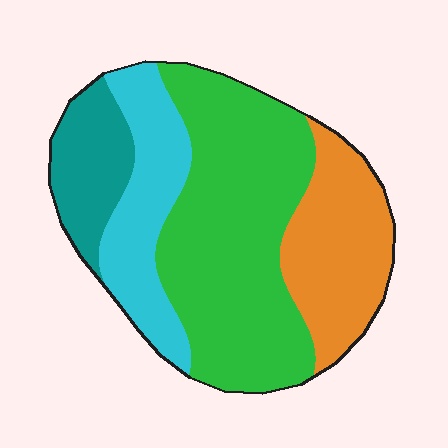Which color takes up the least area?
Teal, at roughly 15%.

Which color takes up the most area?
Green, at roughly 45%.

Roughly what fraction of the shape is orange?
Orange takes up about one fifth (1/5) of the shape.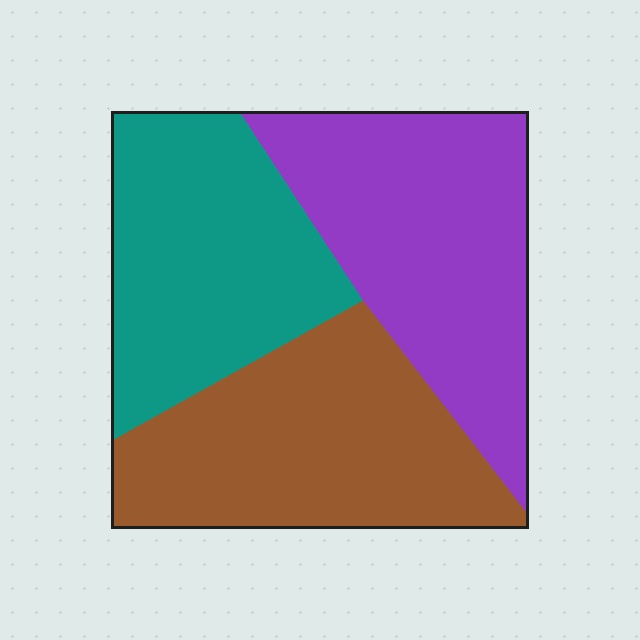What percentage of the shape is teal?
Teal takes up about one third (1/3) of the shape.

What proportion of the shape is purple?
Purple takes up about one third (1/3) of the shape.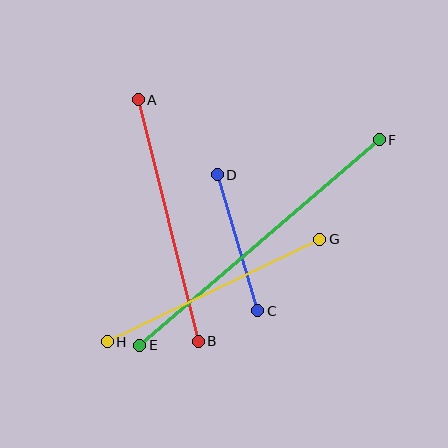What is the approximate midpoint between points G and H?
The midpoint is at approximately (214, 291) pixels.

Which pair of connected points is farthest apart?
Points E and F are farthest apart.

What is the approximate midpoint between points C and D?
The midpoint is at approximately (237, 243) pixels.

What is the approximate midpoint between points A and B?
The midpoint is at approximately (168, 220) pixels.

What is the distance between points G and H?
The distance is approximately 236 pixels.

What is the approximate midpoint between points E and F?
The midpoint is at approximately (259, 243) pixels.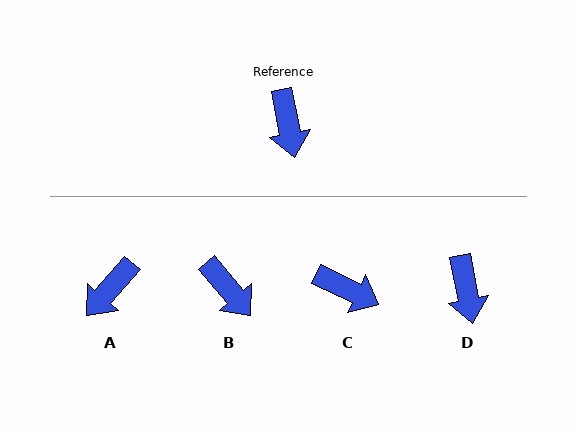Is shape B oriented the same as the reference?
No, it is off by about 29 degrees.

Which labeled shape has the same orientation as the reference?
D.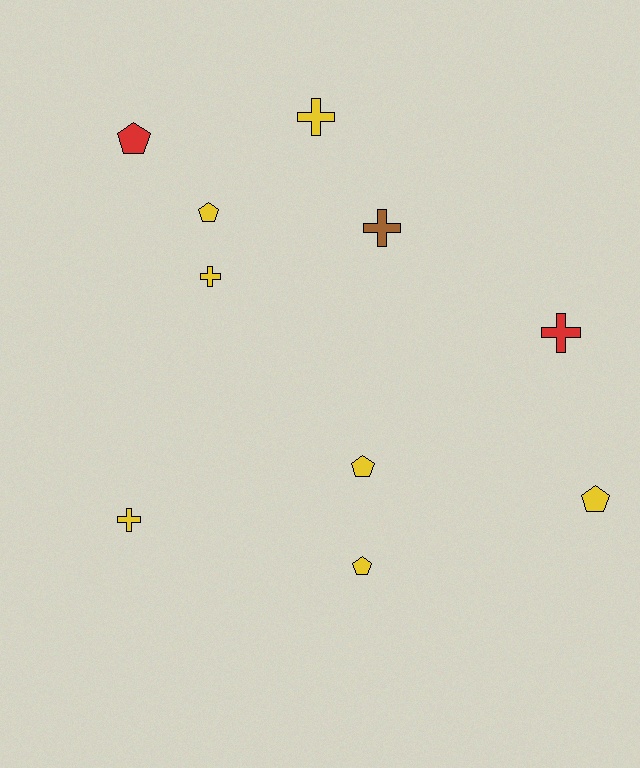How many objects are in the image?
There are 10 objects.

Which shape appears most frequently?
Pentagon, with 5 objects.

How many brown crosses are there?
There is 1 brown cross.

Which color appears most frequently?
Yellow, with 7 objects.